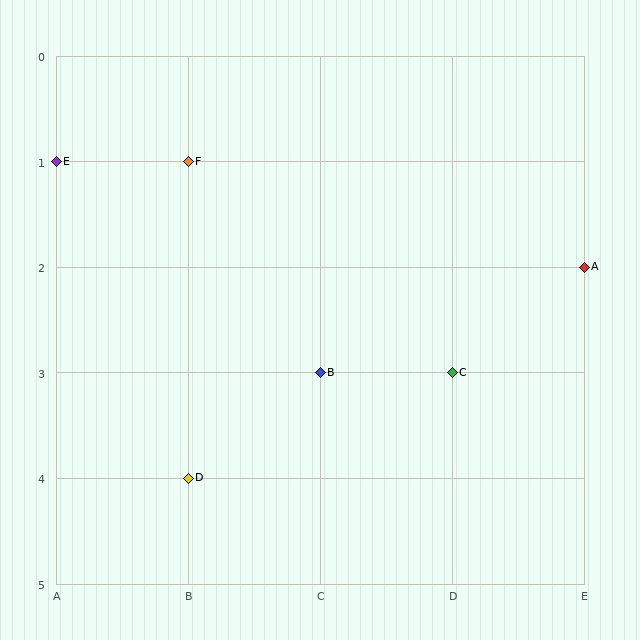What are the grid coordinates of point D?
Point D is at grid coordinates (B, 4).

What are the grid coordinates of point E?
Point E is at grid coordinates (A, 1).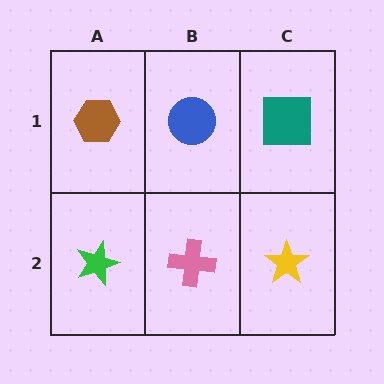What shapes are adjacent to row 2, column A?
A brown hexagon (row 1, column A), a pink cross (row 2, column B).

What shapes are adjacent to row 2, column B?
A blue circle (row 1, column B), a green star (row 2, column A), a yellow star (row 2, column C).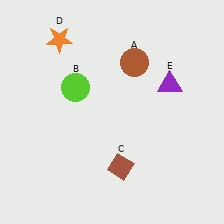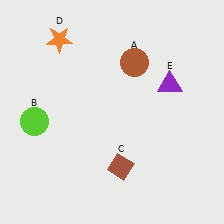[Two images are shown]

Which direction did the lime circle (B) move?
The lime circle (B) moved left.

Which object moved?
The lime circle (B) moved left.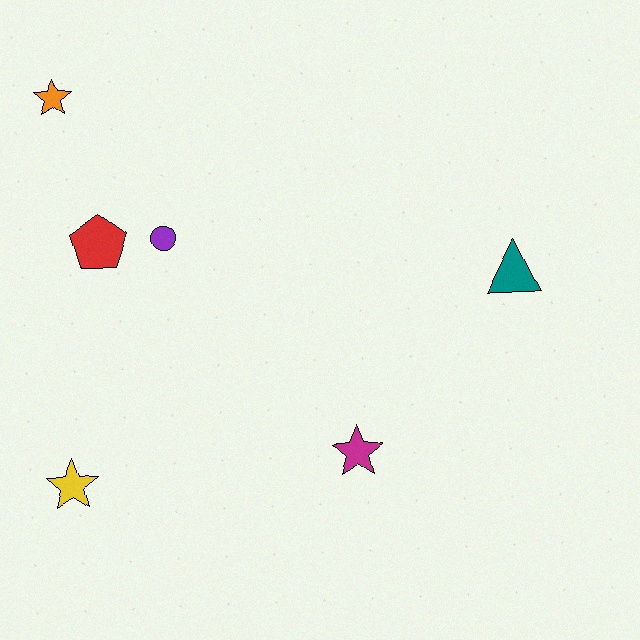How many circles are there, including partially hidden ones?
There is 1 circle.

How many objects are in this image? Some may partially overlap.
There are 6 objects.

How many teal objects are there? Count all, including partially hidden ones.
There is 1 teal object.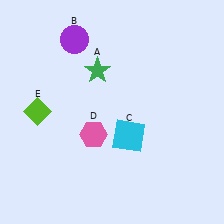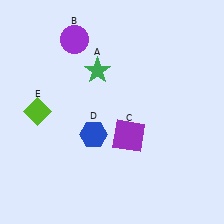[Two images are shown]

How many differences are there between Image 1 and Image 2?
There are 2 differences between the two images.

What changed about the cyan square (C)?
In Image 1, C is cyan. In Image 2, it changed to purple.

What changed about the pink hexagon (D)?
In Image 1, D is pink. In Image 2, it changed to blue.